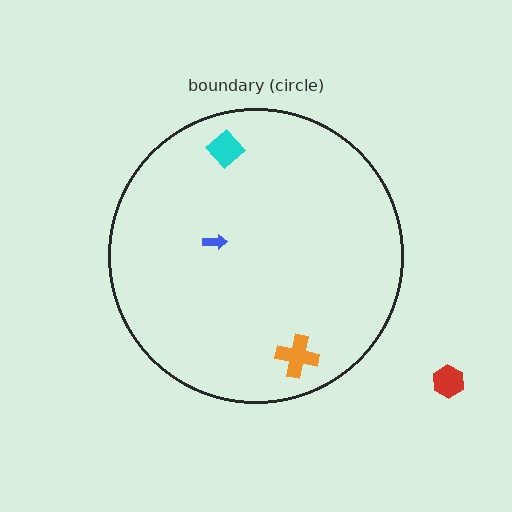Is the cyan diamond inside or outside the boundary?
Inside.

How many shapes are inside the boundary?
3 inside, 1 outside.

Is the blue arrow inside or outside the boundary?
Inside.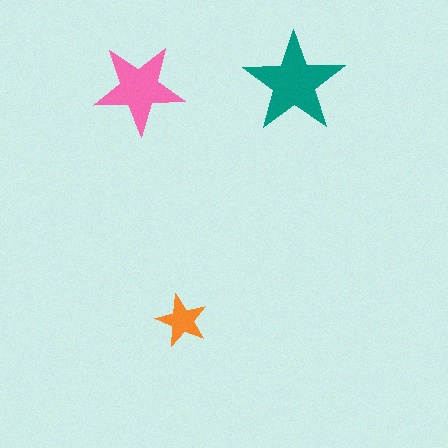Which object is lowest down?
The orange star is bottommost.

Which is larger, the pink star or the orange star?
The pink one.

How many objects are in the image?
There are 3 objects in the image.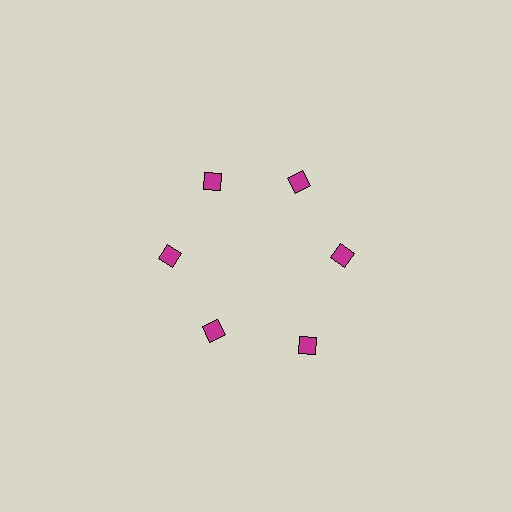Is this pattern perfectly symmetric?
No. The 6 magenta diamonds are arranged in a ring, but one element near the 5 o'clock position is pushed outward from the center, breaking the 6-fold rotational symmetry.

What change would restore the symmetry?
The symmetry would be restored by moving it inward, back onto the ring so that all 6 diamonds sit at equal angles and equal distance from the center.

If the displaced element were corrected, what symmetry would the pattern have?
It would have 6-fold rotational symmetry — the pattern would map onto itself every 60 degrees.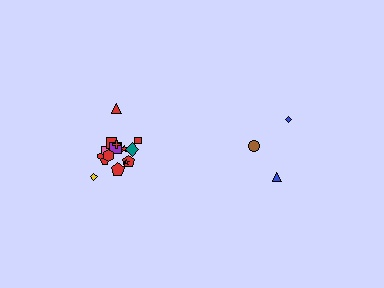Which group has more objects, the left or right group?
The left group.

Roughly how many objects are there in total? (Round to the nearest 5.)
Roughly 20 objects in total.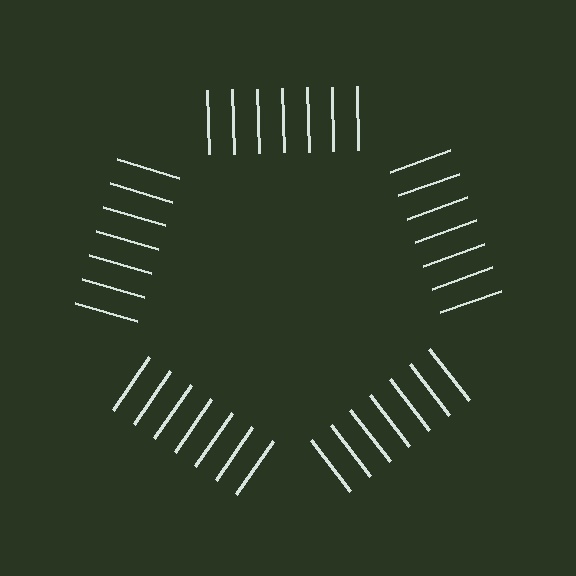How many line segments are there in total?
35 — 7 along each of the 5 edges.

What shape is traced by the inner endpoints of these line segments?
An illusory pentagon — the line segments terminate on its edges but no continuous stroke is drawn.